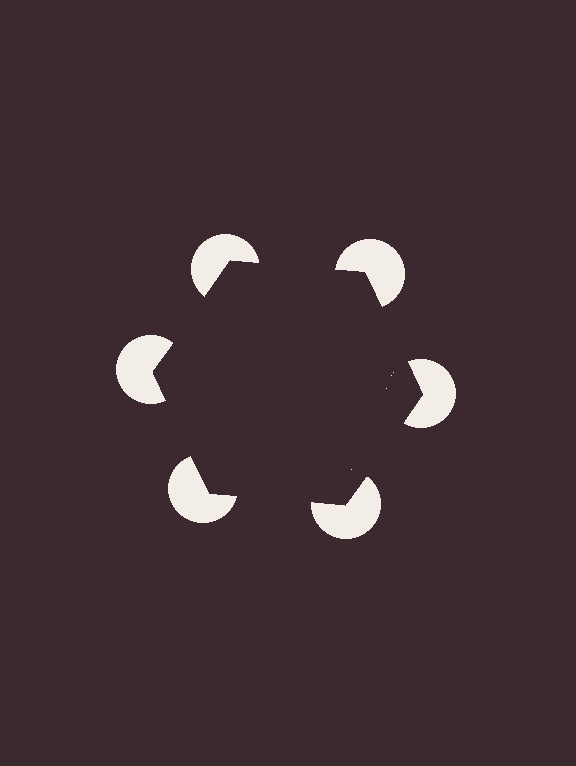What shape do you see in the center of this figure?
An illusory hexagon — its edges are inferred from the aligned wedge cuts in the pac-man discs, not physically drawn.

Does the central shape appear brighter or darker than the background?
It typically appears slightly darker than the background, even though no actual brightness change is drawn.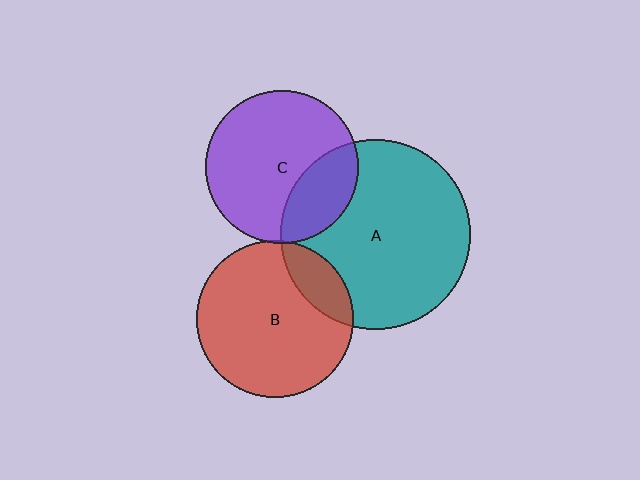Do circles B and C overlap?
Yes.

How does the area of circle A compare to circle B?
Approximately 1.5 times.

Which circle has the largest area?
Circle A (teal).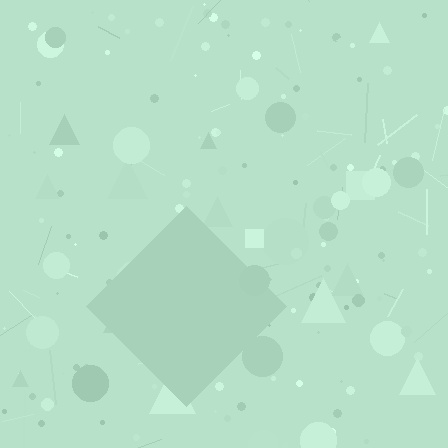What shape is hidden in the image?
A diamond is hidden in the image.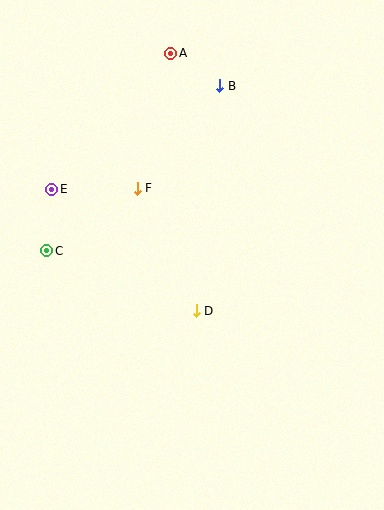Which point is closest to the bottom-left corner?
Point C is closest to the bottom-left corner.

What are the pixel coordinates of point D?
Point D is at (196, 311).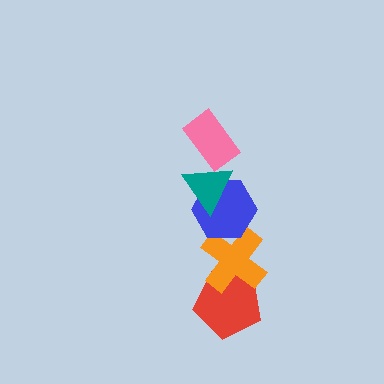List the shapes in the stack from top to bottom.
From top to bottom: the pink rectangle, the teal triangle, the blue hexagon, the orange cross, the red pentagon.